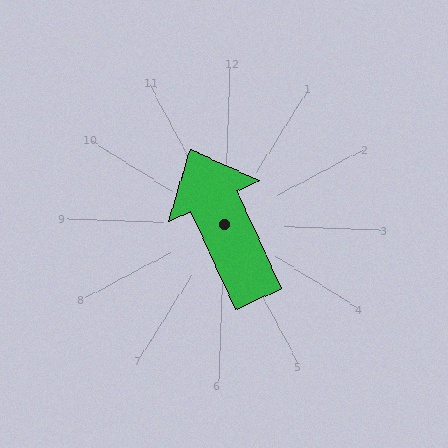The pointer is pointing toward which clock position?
Roughly 11 o'clock.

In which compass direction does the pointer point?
Northwest.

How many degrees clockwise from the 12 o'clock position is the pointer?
Approximately 333 degrees.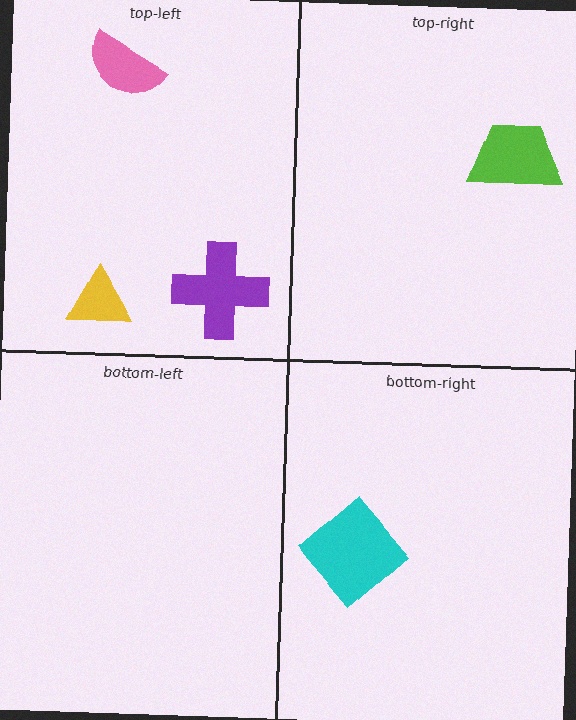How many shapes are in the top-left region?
3.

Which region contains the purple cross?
The top-left region.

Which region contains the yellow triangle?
The top-left region.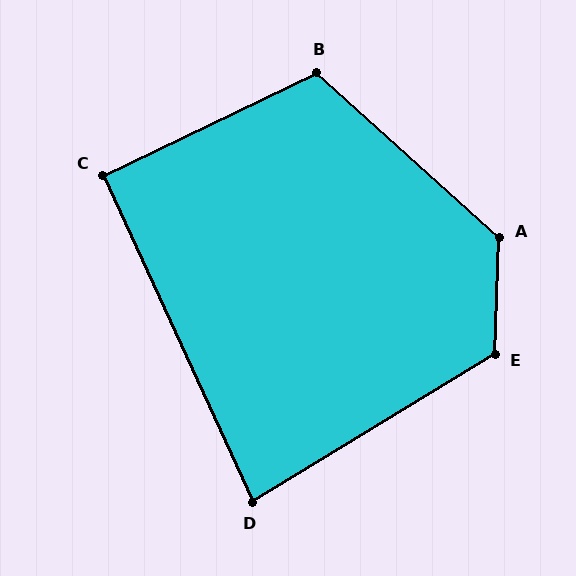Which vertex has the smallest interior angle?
D, at approximately 83 degrees.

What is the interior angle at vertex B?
Approximately 112 degrees (obtuse).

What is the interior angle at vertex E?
Approximately 124 degrees (obtuse).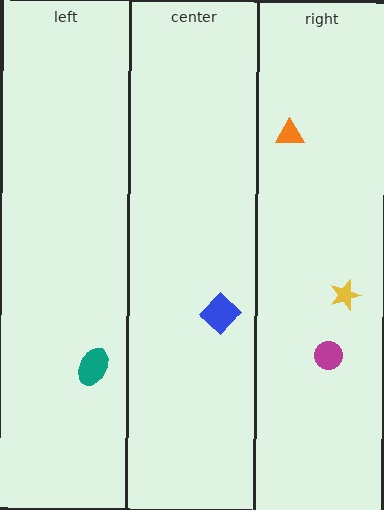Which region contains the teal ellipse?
The left region.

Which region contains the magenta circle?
The right region.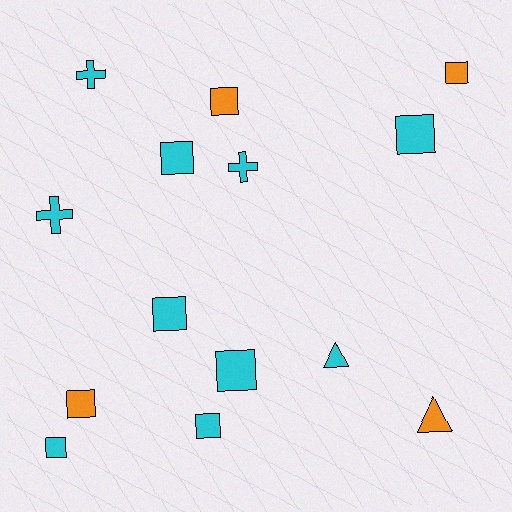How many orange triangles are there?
There is 1 orange triangle.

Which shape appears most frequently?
Square, with 9 objects.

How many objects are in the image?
There are 14 objects.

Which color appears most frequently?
Cyan, with 10 objects.